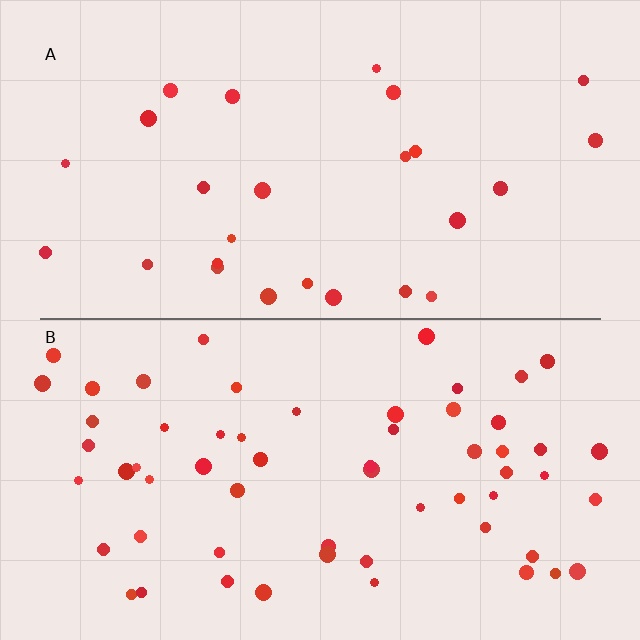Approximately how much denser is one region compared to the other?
Approximately 2.3× — region B over region A.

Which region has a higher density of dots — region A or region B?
B (the bottom).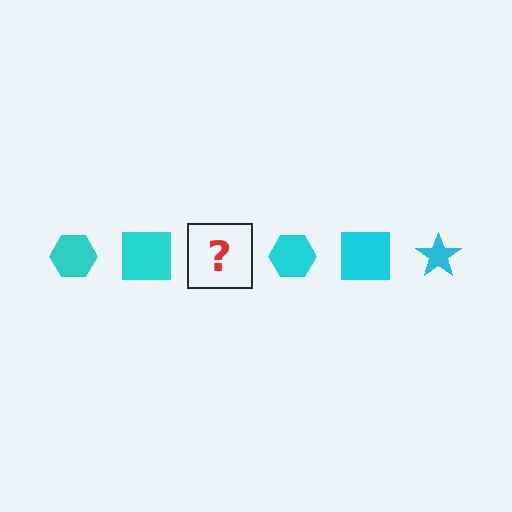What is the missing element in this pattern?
The missing element is a cyan star.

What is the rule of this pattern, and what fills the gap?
The rule is that the pattern cycles through hexagon, square, star shapes in cyan. The gap should be filled with a cyan star.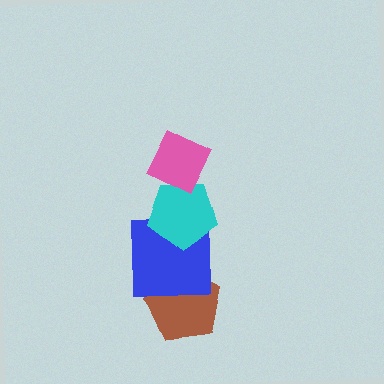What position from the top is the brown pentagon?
The brown pentagon is 4th from the top.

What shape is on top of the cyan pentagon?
The pink diamond is on top of the cyan pentagon.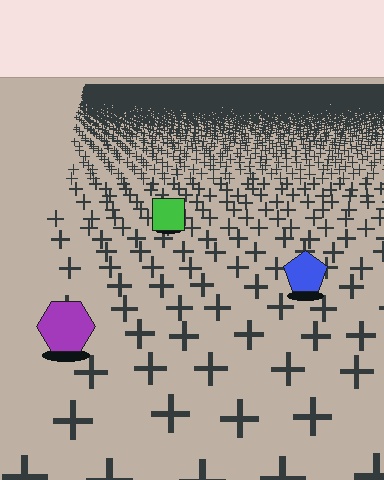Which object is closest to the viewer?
The purple hexagon is closest. The texture marks near it are larger and more spread out.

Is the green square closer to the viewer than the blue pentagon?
No. The blue pentagon is closer — you can tell from the texture gradient: the ground texture is coarser near it.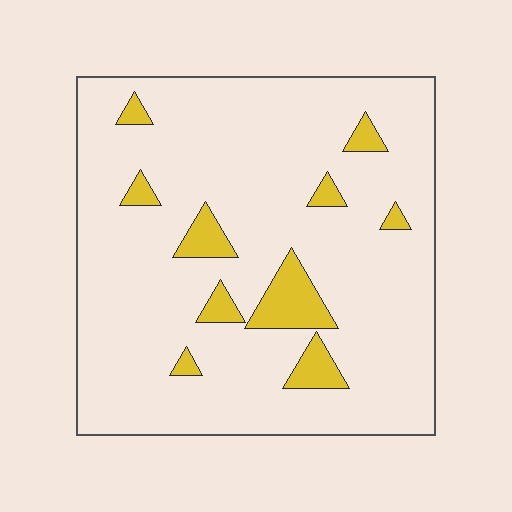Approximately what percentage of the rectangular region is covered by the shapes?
Approximately 10%.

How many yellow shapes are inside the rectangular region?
10.